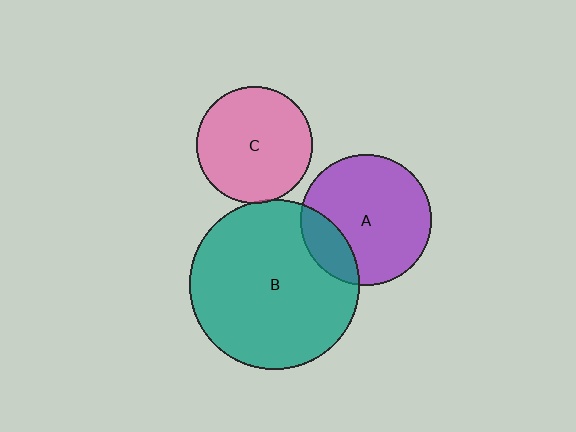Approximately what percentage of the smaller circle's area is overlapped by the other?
Approximately 20%.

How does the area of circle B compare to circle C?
Approximately 2.1 times.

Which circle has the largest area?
Circle B (teal).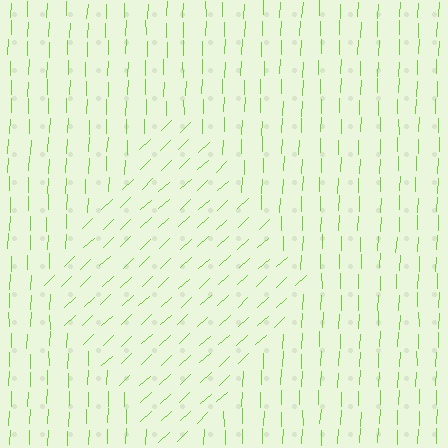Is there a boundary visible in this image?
Yes, there is a texture boundary formed by a change in line orientation.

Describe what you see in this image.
The image is filled with small lime line segments. A diamond region in the image has lines oriented differently from the surrounding lines, creating a visible texture boundary.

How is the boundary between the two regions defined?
The boundary is defined purely by a change in line orientation (approximately 45 degrees difference). All lines are the same color and thickness.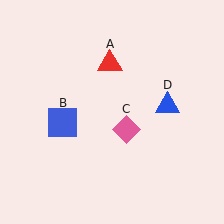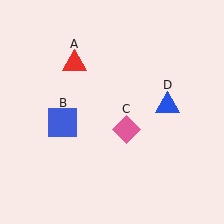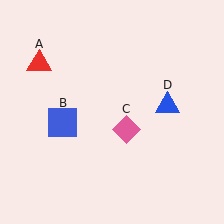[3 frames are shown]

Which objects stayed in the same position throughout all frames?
Blue square (object B) and pink diamond (object C) and blue triangle (object D) remained stationary.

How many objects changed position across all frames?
1 object changed position: red triangle (object A).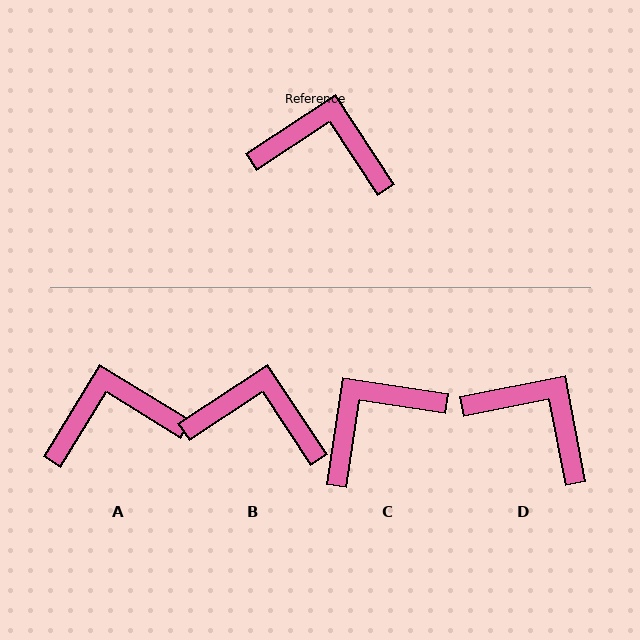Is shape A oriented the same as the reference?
No, it is off by about 25 degrees.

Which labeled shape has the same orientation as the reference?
B.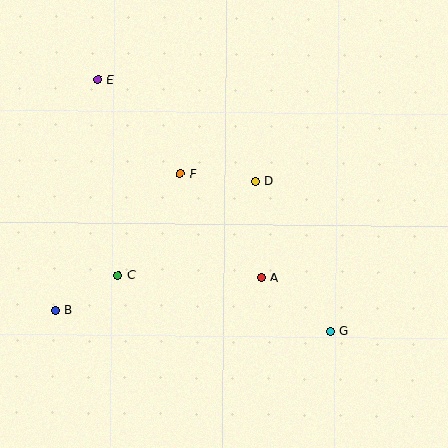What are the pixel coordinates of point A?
Point A is at (262, 277).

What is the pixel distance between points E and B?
The distance between E and B is 235 pixels.